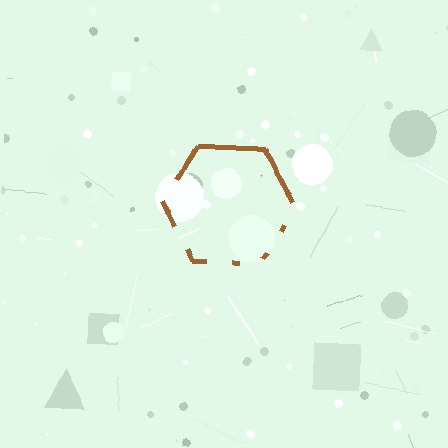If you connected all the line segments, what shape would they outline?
They would outline a hexagon.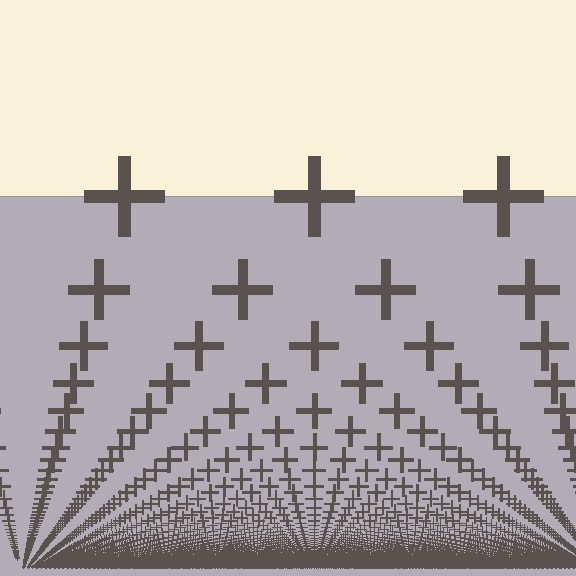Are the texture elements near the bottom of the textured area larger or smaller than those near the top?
Smaller. The gradient is inverted — elements near the bottom are smaller and denser.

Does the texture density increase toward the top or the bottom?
Density increases toward the bottom.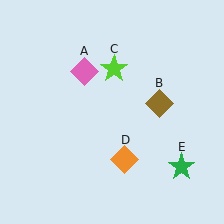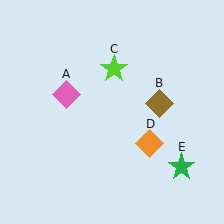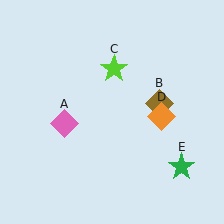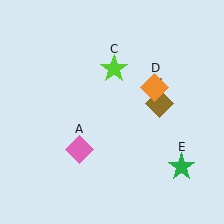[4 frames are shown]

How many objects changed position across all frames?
2 objects changed position: pink diamond (object A), orange diamond (object D).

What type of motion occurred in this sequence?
The pink diamond (object A), orange diamond (object D) rotated counterclockwise around the center of the scene.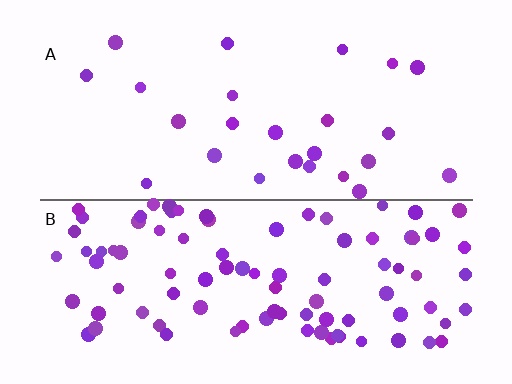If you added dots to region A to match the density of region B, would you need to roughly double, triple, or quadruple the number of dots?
Approximately quadruple.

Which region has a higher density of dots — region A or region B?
B (the bottom).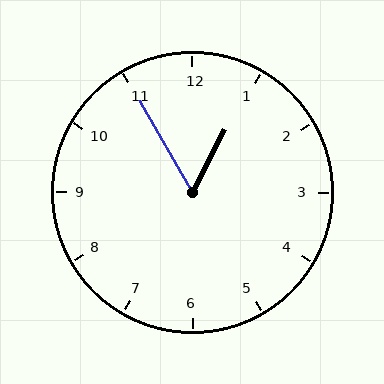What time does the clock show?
12:55.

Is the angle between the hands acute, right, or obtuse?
It is acute.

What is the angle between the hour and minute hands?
Approximately 58 degrees.